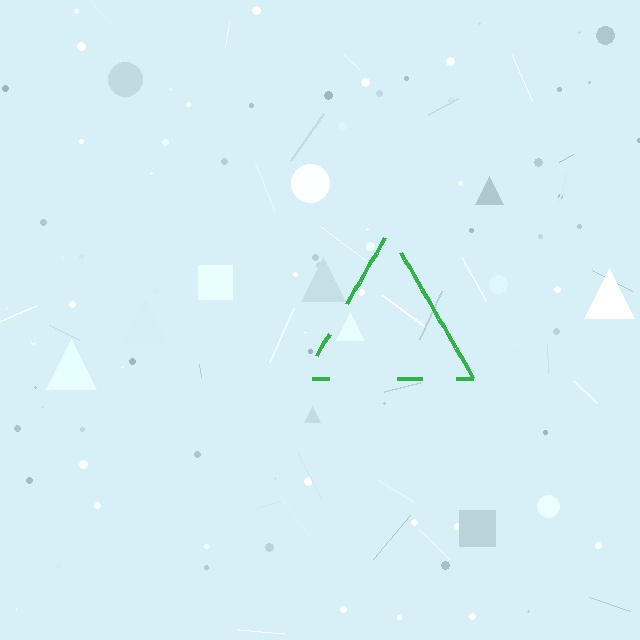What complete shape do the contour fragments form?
The contour fragments form a triangle.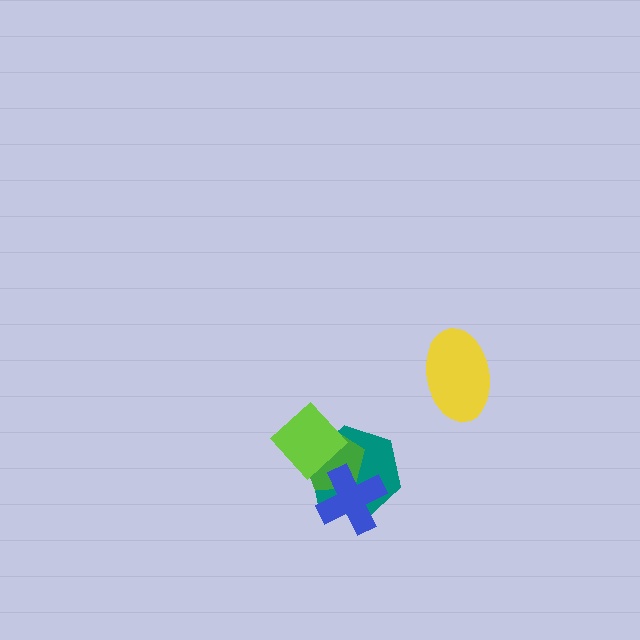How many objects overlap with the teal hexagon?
3 objects overlap with the teal hexagon.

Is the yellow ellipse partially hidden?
No, no other shape covers it.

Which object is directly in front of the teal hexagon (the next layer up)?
The green pentagon is directly in front of the teal hexagon.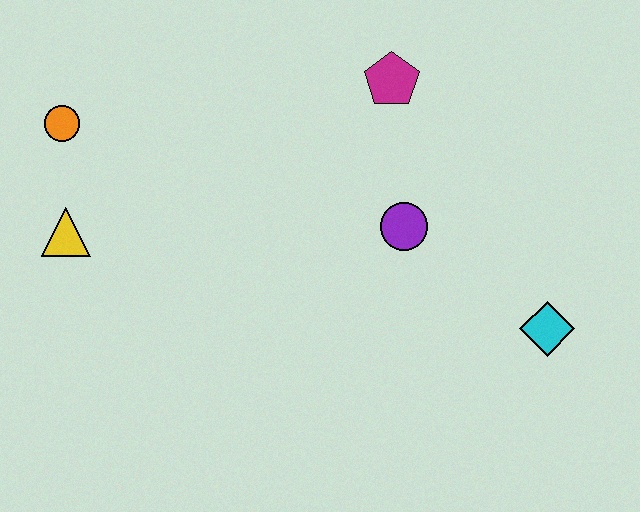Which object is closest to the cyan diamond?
The purple circle is closest to the cyan diamond.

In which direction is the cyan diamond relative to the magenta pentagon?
The cyan diamond is below the magenta pentagon.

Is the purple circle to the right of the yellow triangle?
Yes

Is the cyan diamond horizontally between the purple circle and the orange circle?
No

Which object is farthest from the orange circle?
The cyan diamond is farthest from the orange circle.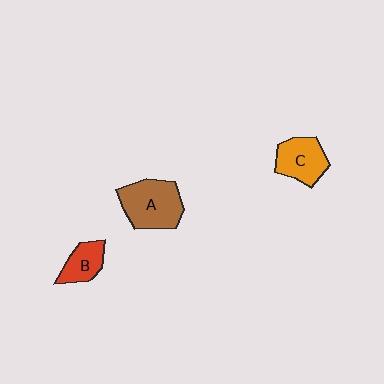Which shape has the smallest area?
Shape B (red).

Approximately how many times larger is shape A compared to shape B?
Approximately 1.9 times.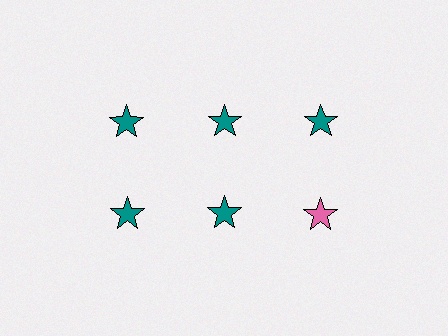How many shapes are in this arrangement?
There are 6 shapes arranged in a grid pattern.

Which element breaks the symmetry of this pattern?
The pink star in the second row, center column breaks the symmetry. All other shapes are teal stars.